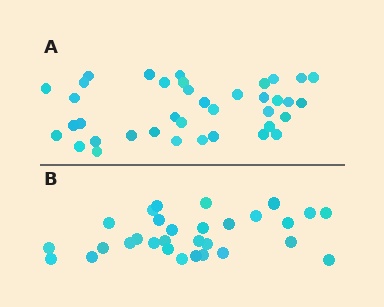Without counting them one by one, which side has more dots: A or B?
Region A (the top region) has more dots.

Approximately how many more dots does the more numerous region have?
Region A has roughly 8 or so more dots than region B.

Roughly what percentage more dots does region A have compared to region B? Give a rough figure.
About 25% more.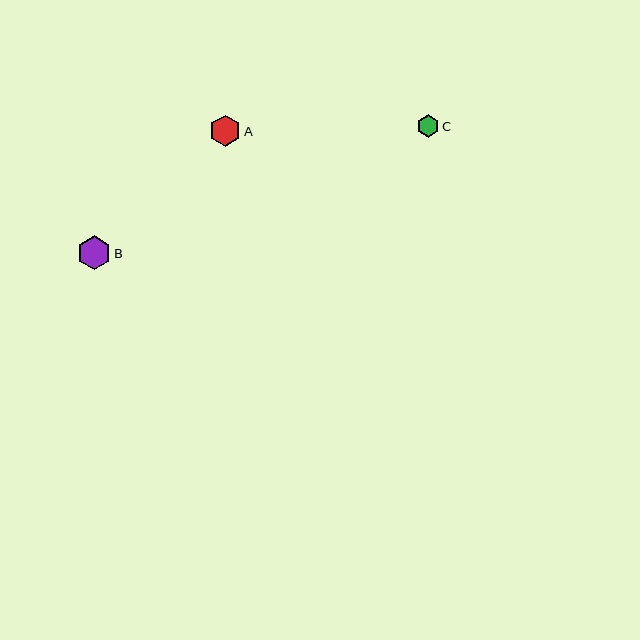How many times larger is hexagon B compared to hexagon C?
Hexagon B is approximately 1.5 times the size of hexagon C.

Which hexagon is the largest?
Hexagon B is the largest with a size of approximately 34 pixels.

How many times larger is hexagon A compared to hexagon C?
Hexagon A is approximately 1.4 times the size of hexagon C.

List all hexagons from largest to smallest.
From largest to smallest: B, A, C.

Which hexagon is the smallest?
Hexagon C is the smallest with a size of approximately 22 pixels.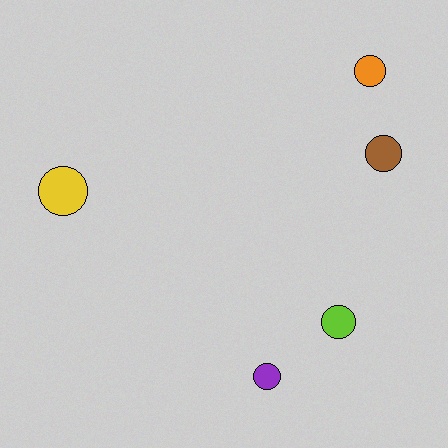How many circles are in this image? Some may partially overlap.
There are 5 circles.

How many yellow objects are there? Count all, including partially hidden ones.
There is 1 yellow object.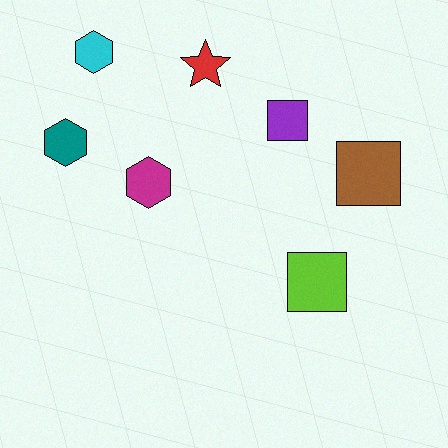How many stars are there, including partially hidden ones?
There is 1 star.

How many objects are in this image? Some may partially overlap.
There are 7 objects.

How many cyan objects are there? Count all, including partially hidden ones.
There is 1 cyan object.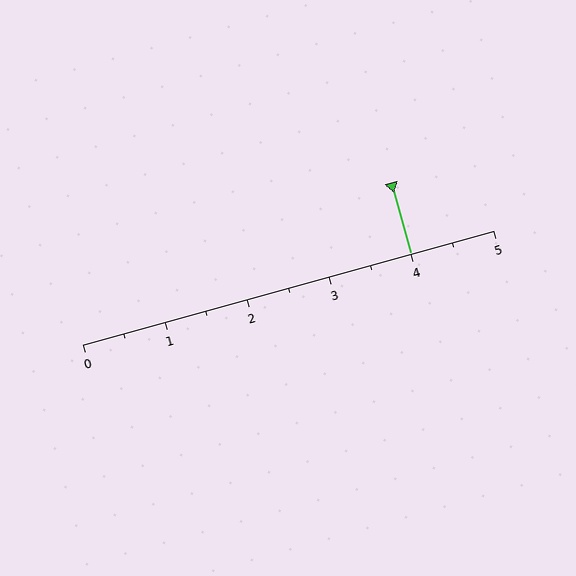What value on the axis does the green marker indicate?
The marker indicates approximately 4.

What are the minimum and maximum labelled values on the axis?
The axis runs from 0 to 5.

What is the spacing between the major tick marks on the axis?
The major ticks are spaced 1 apart.